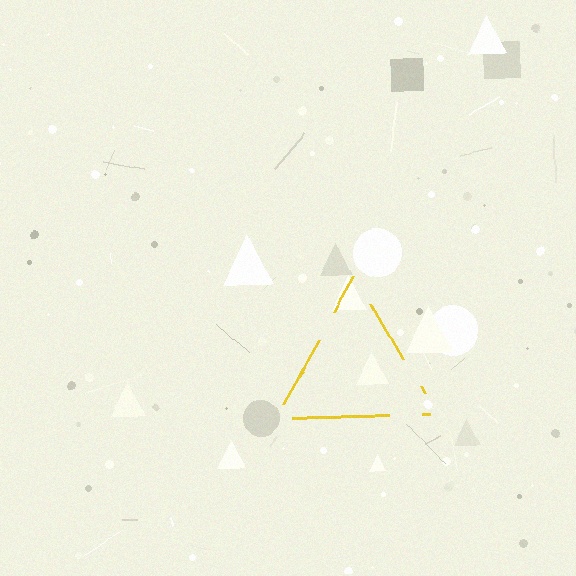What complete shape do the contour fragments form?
The contour fragments form a triangle.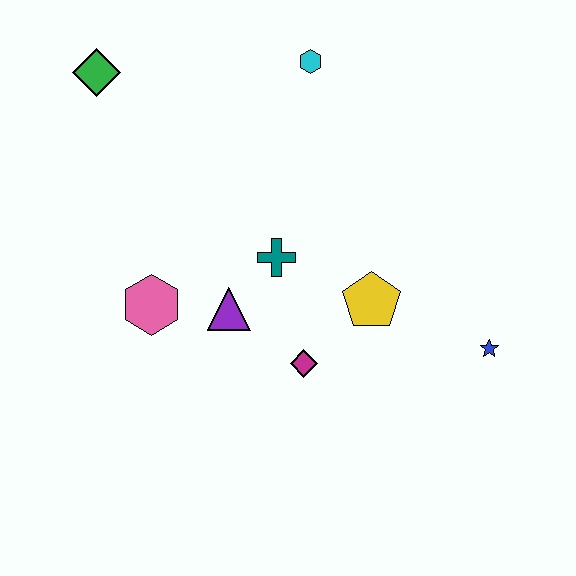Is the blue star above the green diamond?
No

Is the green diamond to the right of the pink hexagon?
No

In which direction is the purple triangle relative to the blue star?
The purple triangle is to the left of the blue star.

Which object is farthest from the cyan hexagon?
The blue star is farthest from the cyan hexagon.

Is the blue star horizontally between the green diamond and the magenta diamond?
No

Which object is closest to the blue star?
The yellow pentagon is closest to the blue star.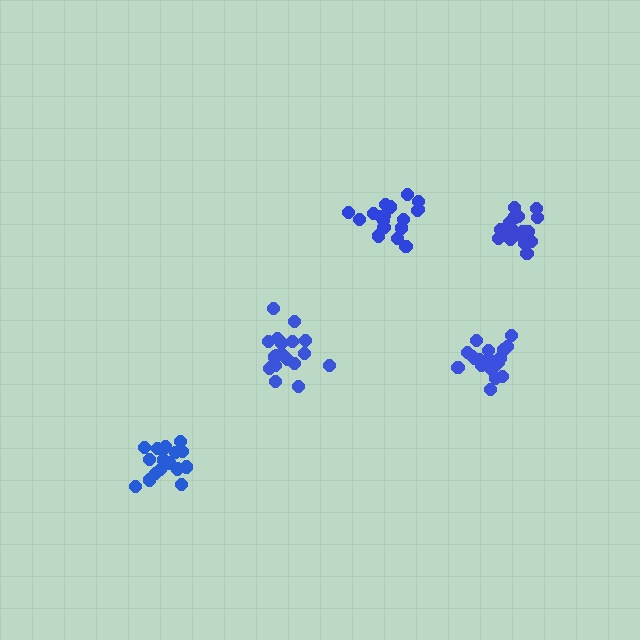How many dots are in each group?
Group 1: 16 dots, Group 2: 20 dots, Group 3: 18 dots, Group 4: 20 dots, Group 5: 19 dots (93 total).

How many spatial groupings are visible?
There are 5 spatial groupings.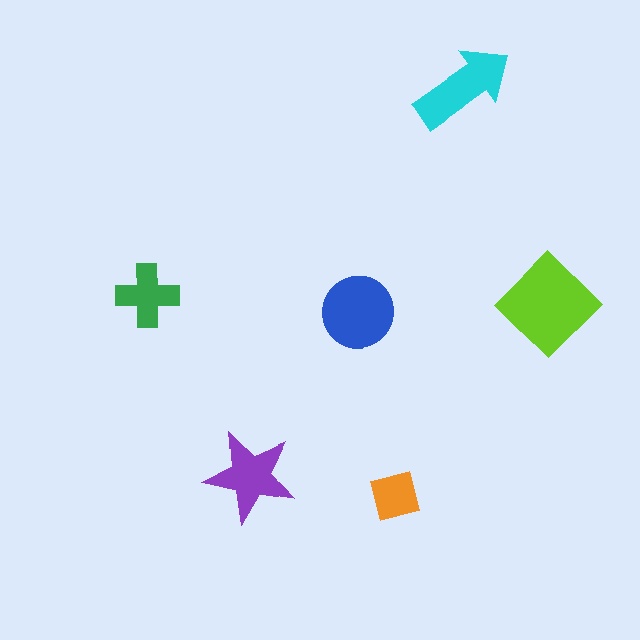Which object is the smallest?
The orange square.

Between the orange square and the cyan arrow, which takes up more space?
The cyan arrow.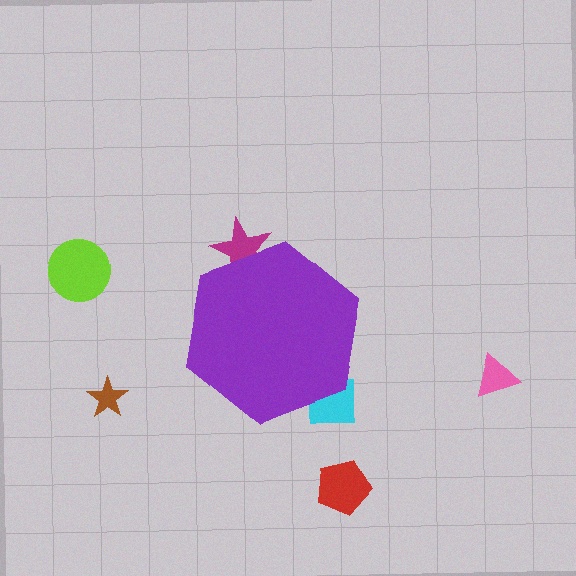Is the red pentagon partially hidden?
No, the red pentagon is fully visible.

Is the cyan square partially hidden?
Yes, the cyan square is partially hidden behind the purple hexagon.